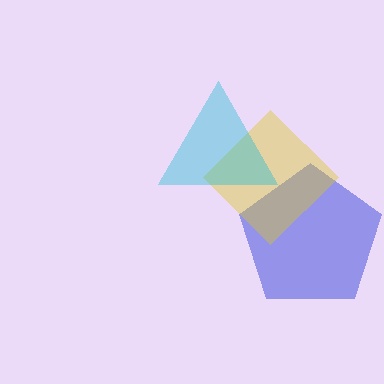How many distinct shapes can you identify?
There are 3 distinct shapes: a blue pentagon, a yellow diamond, a cyan triangle.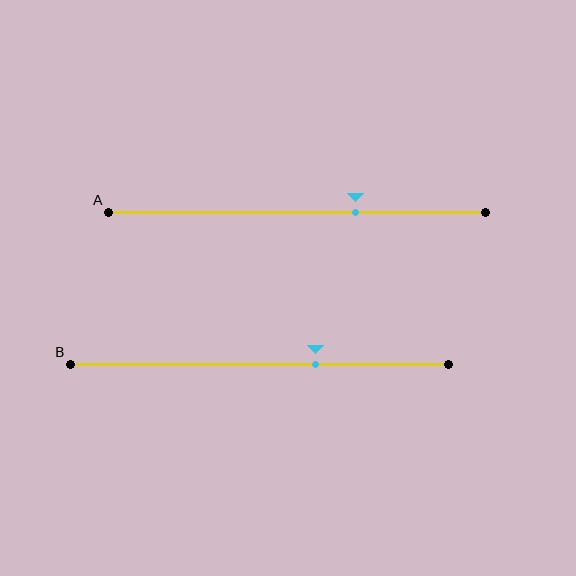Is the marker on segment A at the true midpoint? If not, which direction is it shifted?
No, the marker on segment A is shifted to the right by about 16% of the segment length.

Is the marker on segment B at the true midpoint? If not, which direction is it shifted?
No, the marker on segment B is shifted to the right by about 15% of the segment length.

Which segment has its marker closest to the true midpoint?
Segment B has its marker closest to the true midpoint.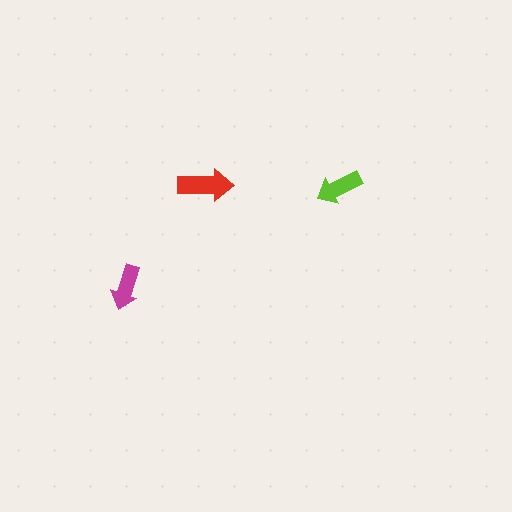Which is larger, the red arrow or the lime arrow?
The red one.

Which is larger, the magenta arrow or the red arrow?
The red one.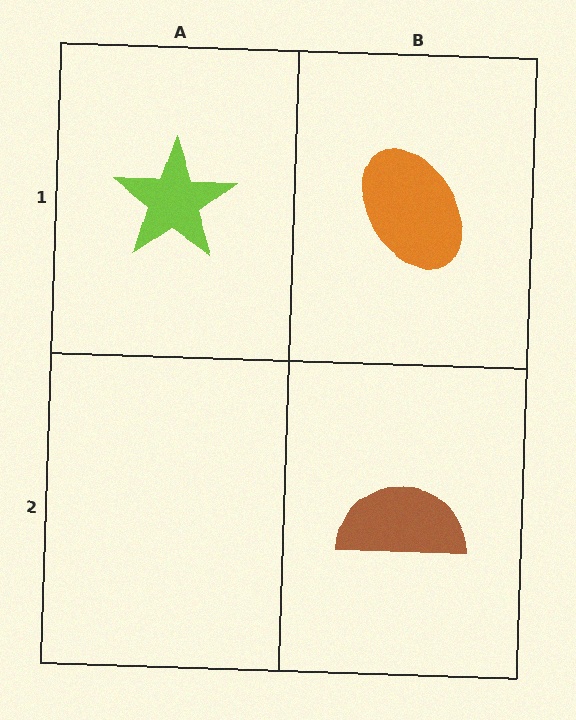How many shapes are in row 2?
1 shape.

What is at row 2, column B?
A brown semicircle.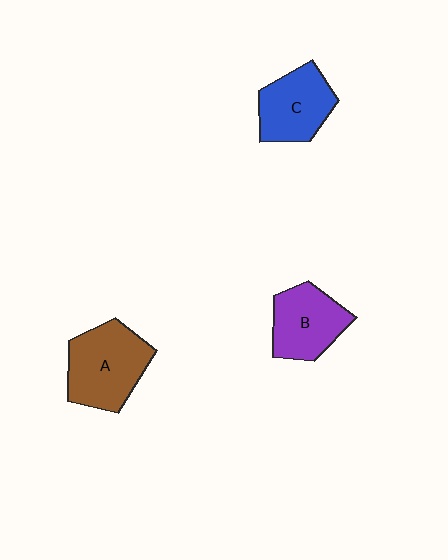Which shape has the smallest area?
Shape B (purple).